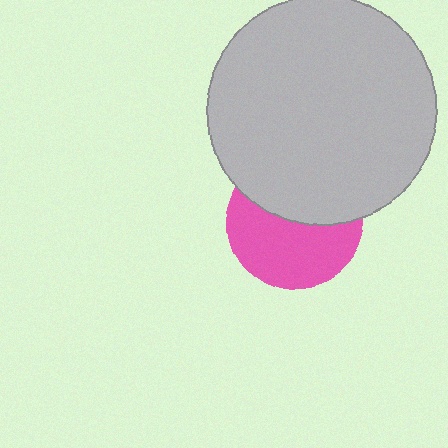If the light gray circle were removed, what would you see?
You would see the complete pink circle.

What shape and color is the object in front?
The object in front is a light gray circle.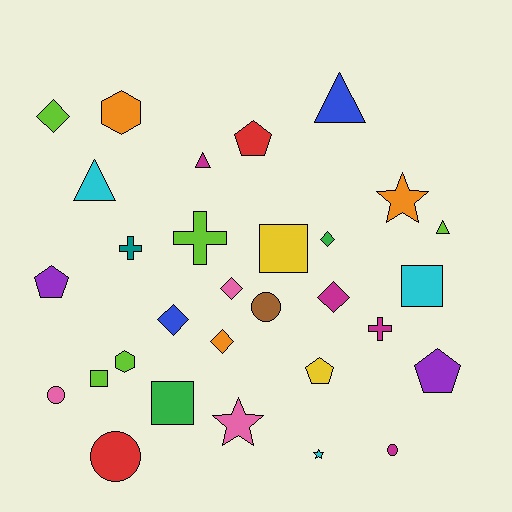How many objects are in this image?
There are 30 objects.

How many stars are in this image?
There are 3 stars.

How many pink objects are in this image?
There are 3 pink objects.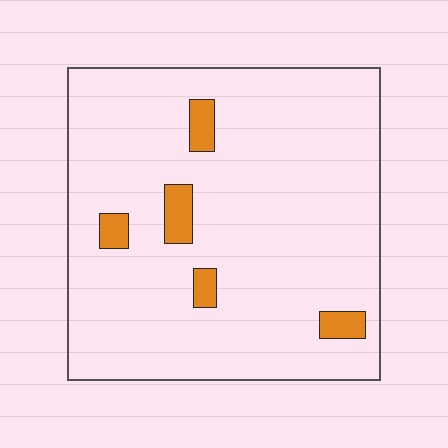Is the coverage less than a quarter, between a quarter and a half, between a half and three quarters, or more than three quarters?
Less than a quarter.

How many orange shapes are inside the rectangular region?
5.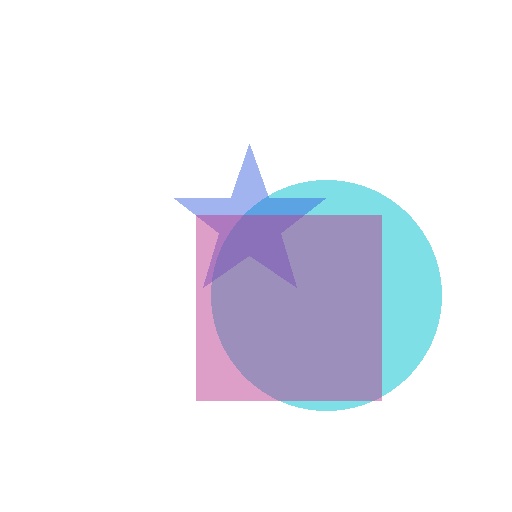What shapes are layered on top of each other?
The layered shapes are: a cyan circle, a blue star, a magenta square.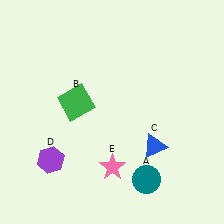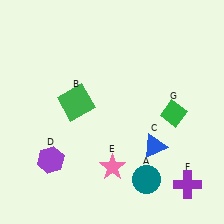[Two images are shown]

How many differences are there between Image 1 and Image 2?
There are 2 differences between the two images.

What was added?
A purple cross (F), a green diamond (G) were added in Image 2.